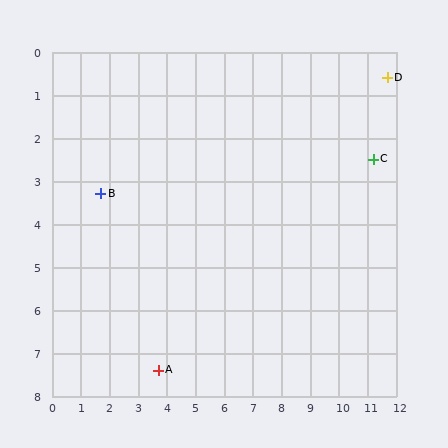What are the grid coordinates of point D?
Point D is at approximately (11.7, 0.6).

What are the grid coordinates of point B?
Point B is at approximately (1.7, 3.3).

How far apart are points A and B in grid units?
Points A and B are about 4.6 grid units apart.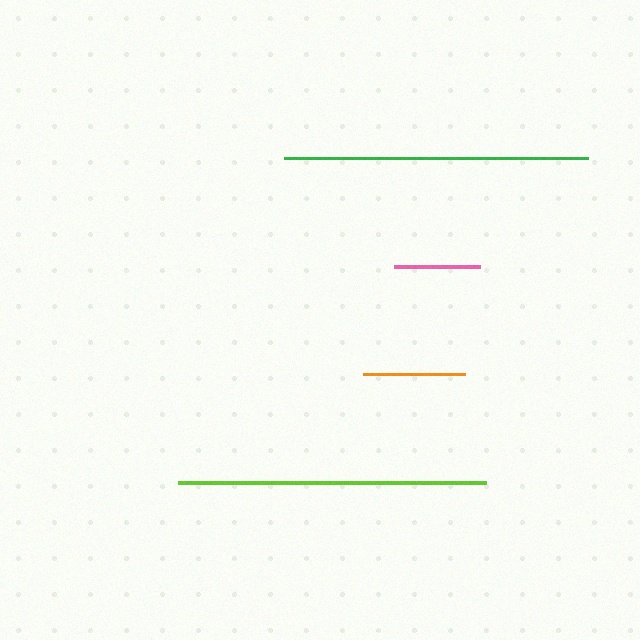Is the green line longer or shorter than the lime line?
The lime line is longer than the green line.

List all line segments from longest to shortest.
From longest to shortest: lime, green, orange, pink.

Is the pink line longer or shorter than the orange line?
The orange line is longer than the pink line.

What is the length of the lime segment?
The lime segment is approximately 308 pixels long.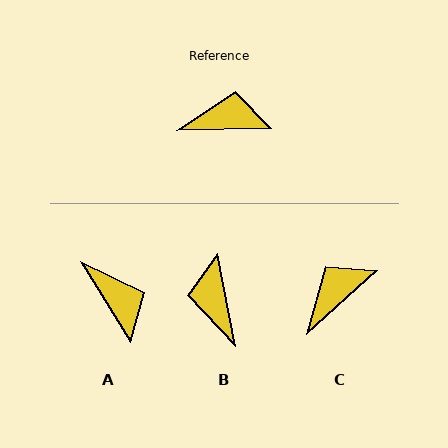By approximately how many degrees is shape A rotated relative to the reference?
Approximately 59 degrees clockwise.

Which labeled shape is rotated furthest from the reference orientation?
B, about 100 degrees away.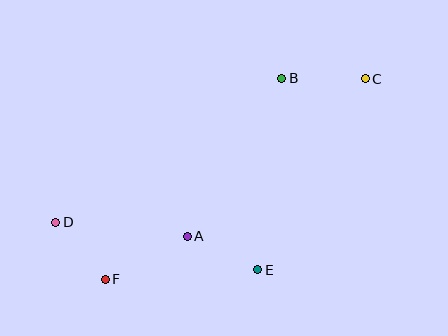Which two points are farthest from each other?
Points C and D are farthest from each other.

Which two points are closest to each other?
Points D and F are closest to each other.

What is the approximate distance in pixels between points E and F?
The distance between E and F is approximately 153 pixels.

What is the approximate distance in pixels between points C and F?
The distance between C and F is approximately 329 pixels.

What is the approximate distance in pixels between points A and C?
The distance between A and C is approximately 238 pixels.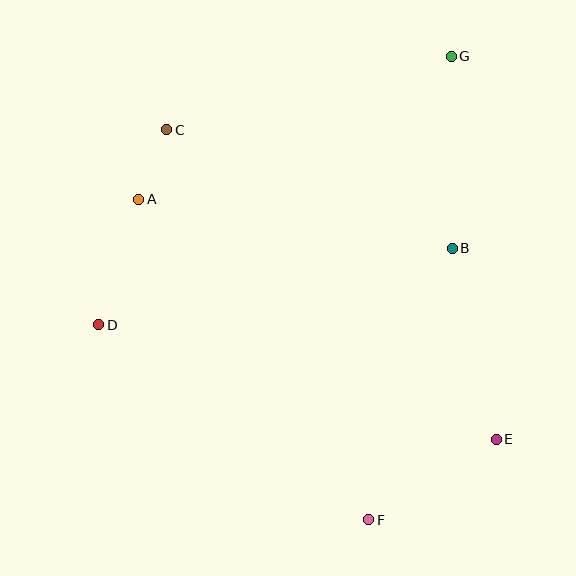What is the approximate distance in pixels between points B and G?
The distance between B and G is approximately 192 pixels.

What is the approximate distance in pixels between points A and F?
The distance between A and F is approximately 394 pixels.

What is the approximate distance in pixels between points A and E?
The distance between A and E is approximately 430 pixels.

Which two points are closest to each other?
Points A and C are closest to each other.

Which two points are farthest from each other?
Points F and G are farthest from each other.